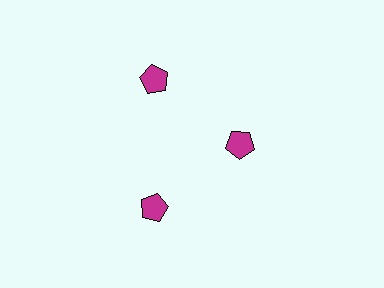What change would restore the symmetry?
The symmetry would be restored by moving it outward, back onto the ring so that all 3 pentagons sit at equal angles and equal distance from the center.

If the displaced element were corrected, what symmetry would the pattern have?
It would have 3-fold rotational symmetry — the pattern would map onto itself every 120 degrees.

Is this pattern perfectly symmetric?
No. The 3 magenta pentagons are arranged in a ring, but one element near the 3 o'clock position is pulled inward toward the center, breaking the 3-fold rotational symmetry.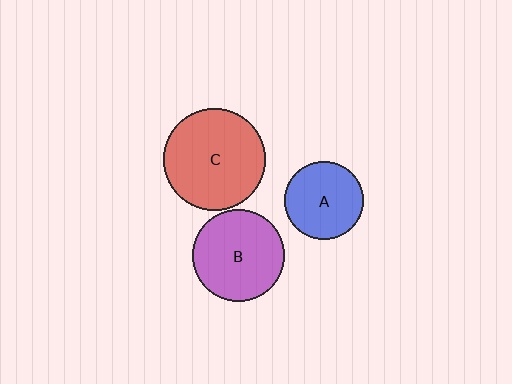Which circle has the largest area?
Circle C (red).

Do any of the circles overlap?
No, none of the circles overlap.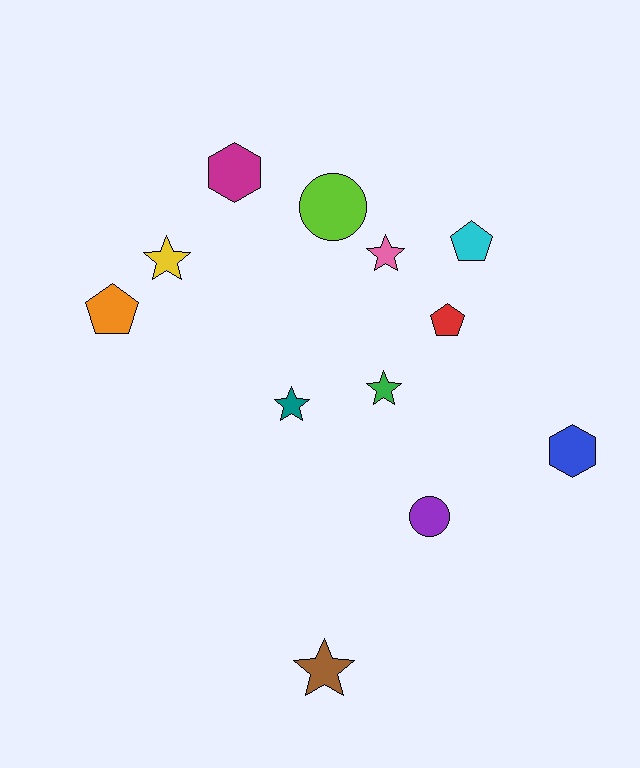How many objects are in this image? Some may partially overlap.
There are 12 objects.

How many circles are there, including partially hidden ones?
There are 2 circles.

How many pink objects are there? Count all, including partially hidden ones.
There is 1 pink object.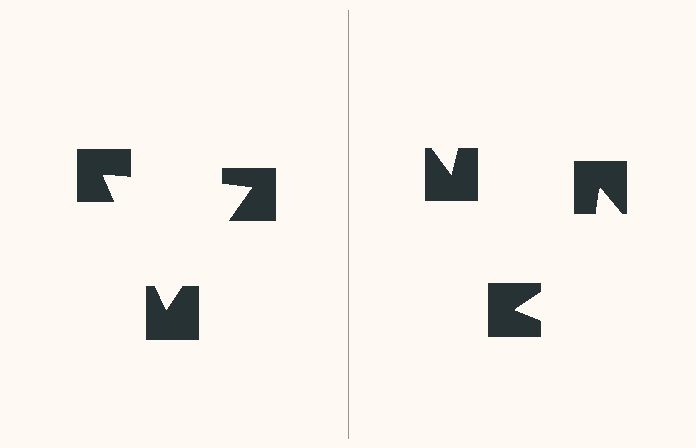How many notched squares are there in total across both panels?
6 — 3 on each side.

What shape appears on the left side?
An illusory triangle.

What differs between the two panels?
The notched squares are positioned identically on both sides; only the wedge orientations differ. On the left they align to a triangle; on the right they are misaligned.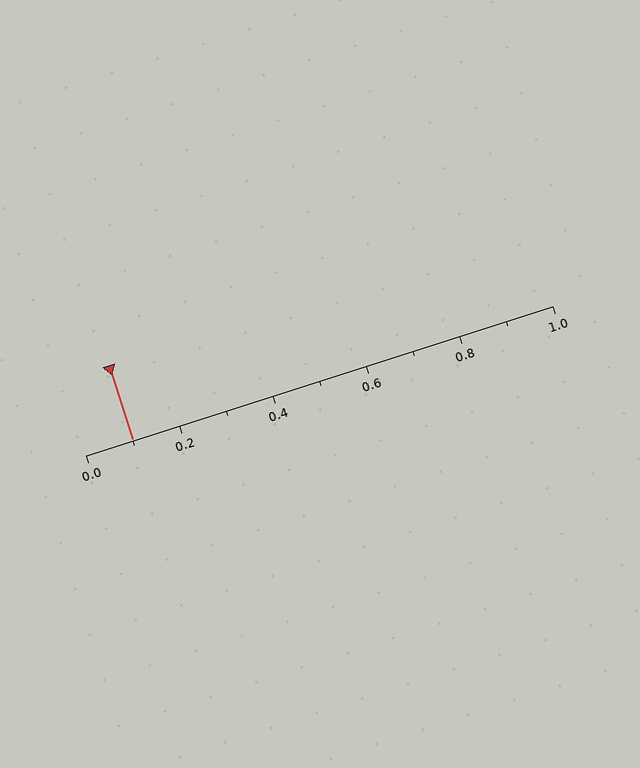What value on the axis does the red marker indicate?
The marker indicates approximately 0.1.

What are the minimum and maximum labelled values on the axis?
The axis runs from 0.0 to 1.0.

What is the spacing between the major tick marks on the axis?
The major ticks are spaced 0.2 apart.